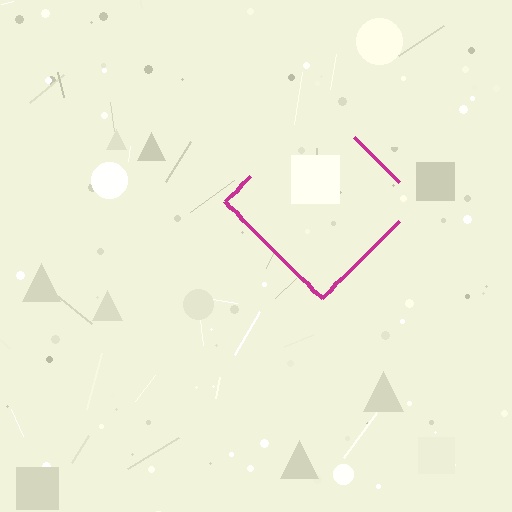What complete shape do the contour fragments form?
The contour fragments form a diamond.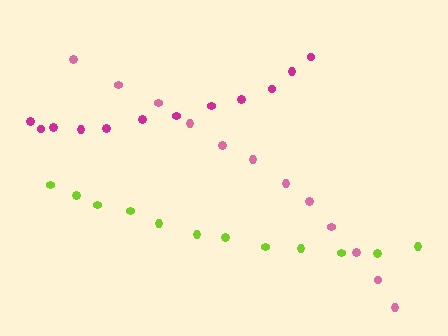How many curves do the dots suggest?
There are 3 distinct paths.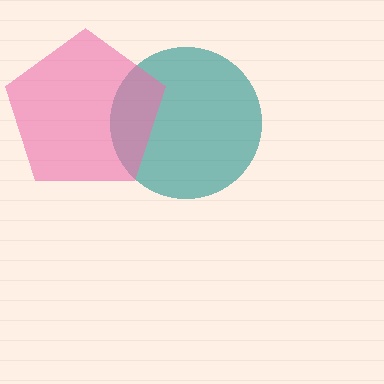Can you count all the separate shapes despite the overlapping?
Yes, there are 2 separate shapes.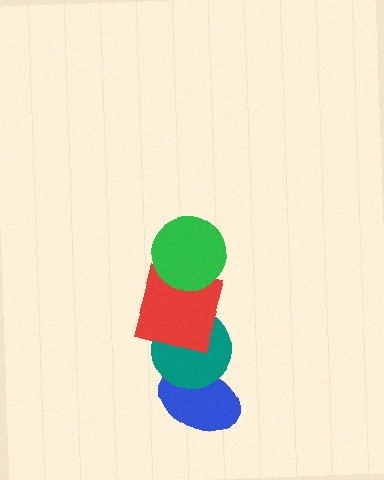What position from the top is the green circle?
The green circle is 1st from the top.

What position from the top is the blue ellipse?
The blue ellipse is 4th from the top.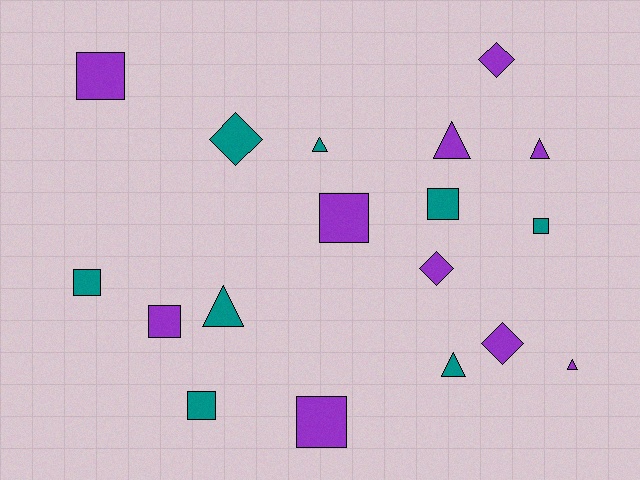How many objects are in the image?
There are 18 objects.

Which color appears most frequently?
Purple, with 10 objects.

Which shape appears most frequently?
Square, with 8 objects.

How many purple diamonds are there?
There are 3 purple diamonds.